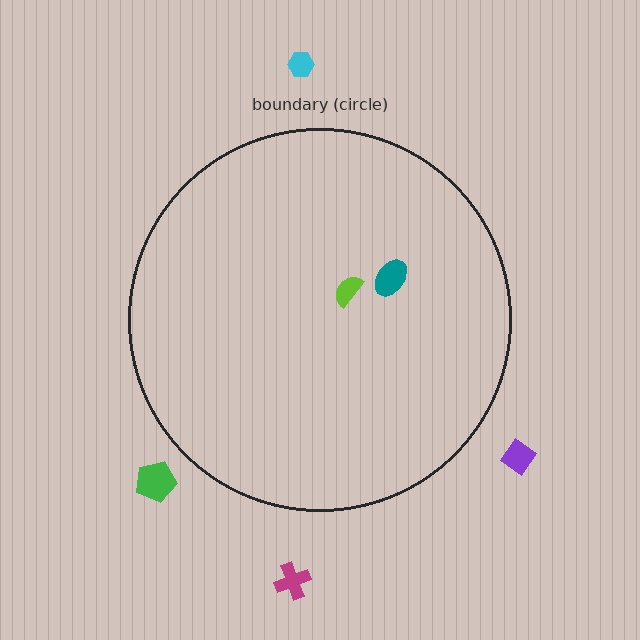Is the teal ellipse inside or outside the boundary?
Inside.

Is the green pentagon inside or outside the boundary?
Outside.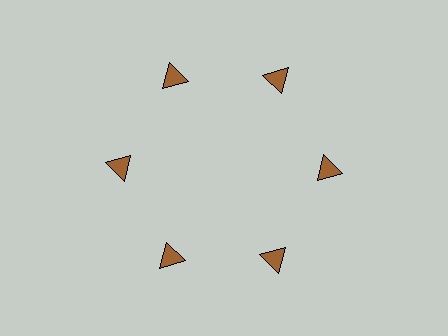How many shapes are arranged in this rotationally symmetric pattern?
There are 6 shapes, arranged in 6 groups of 1.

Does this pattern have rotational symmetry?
Yes, this pattern has 6-fold rotational symmetry. It looks the same after rotating 60 degrees around the center.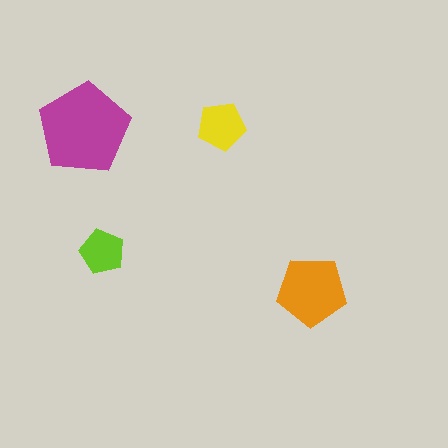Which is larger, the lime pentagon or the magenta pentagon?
The magenta one.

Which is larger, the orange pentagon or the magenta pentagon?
The magenta one.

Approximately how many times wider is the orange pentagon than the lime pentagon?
About 1.5 times wider.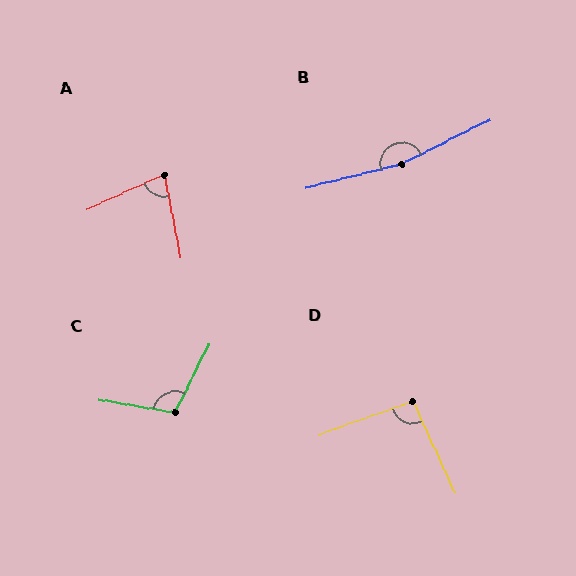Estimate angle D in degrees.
Approximately 95 degrees.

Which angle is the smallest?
A, at approximately 77 degrees.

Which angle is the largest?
B, at approximately 167 degrees.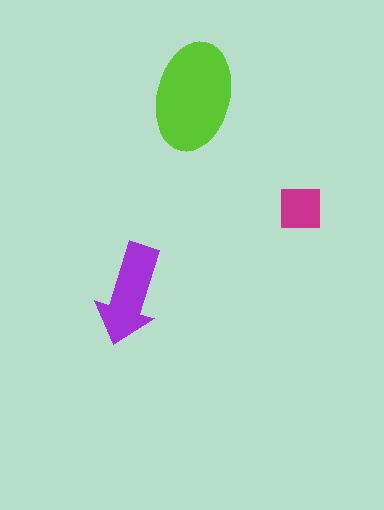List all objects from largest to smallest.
The lime ellipse, the purple arrow, the magenta square.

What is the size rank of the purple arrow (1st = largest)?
2nd.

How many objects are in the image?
There are 3 objects in the image.